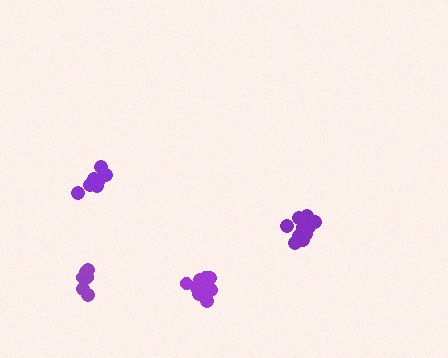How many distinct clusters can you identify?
There are 4 distinct clusters.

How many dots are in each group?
Group 1: 10 dots, Group 2: 10 dots, Group 3: 6 dots, Group 4: 11 dots (37 total).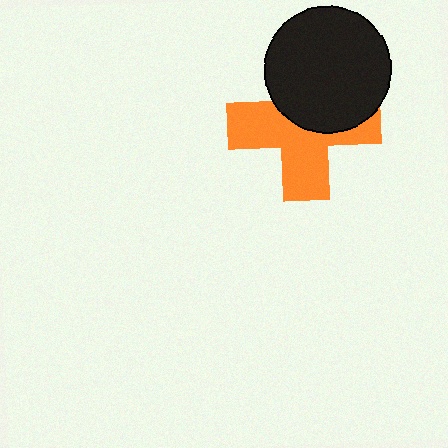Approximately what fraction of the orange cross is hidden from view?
Roughly 44% of the orange cross is hidden behind the black circle.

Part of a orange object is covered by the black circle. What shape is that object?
It is a cross.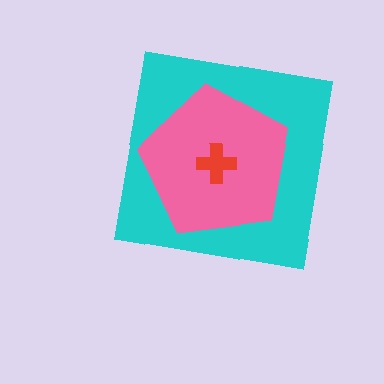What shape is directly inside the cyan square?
The pink pentagon.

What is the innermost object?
The red cross.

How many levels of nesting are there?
3.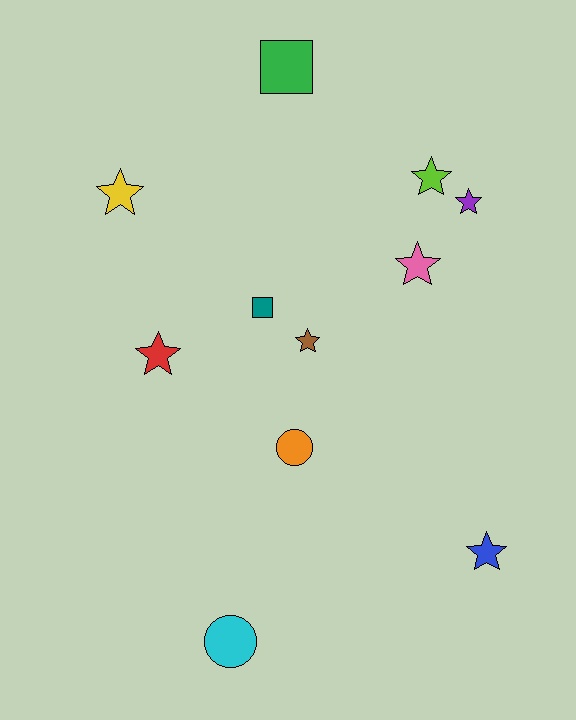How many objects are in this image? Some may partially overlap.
There are 11 objects.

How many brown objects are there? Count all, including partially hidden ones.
There is 1 brown object.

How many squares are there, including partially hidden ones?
There are 2 squares.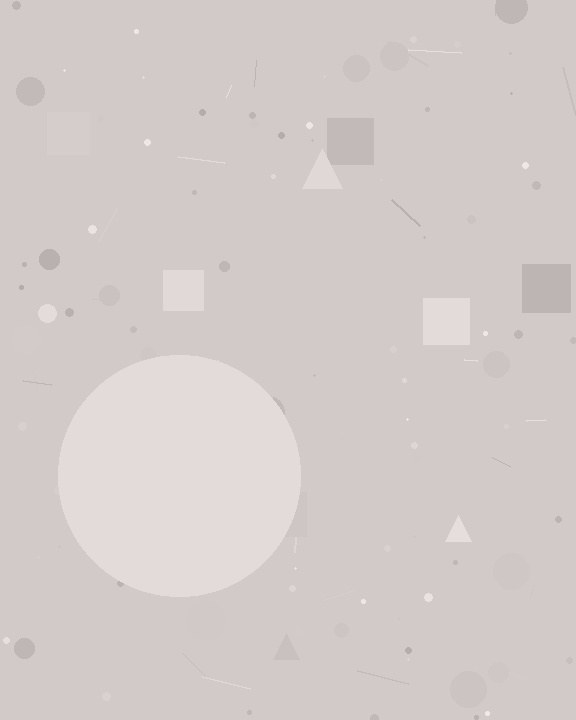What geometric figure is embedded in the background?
A circle is embedded in the background.